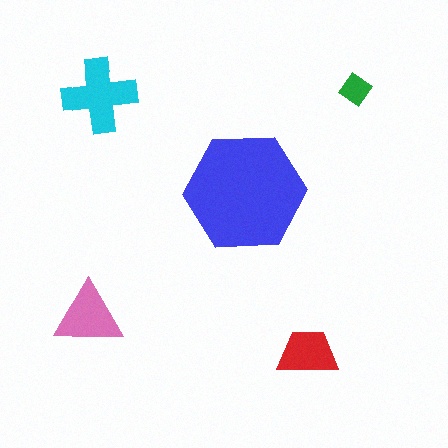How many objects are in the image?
There are 5 objects in the image.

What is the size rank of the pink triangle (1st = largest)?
3rd.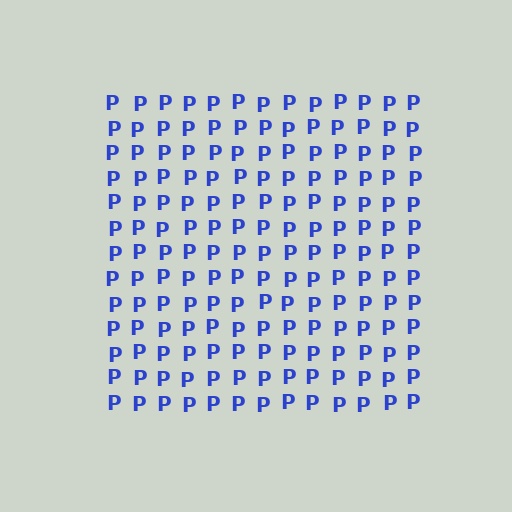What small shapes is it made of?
It is made of small letter P's.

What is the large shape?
The large shape is a square.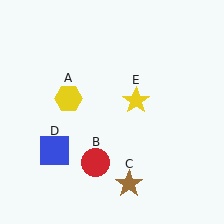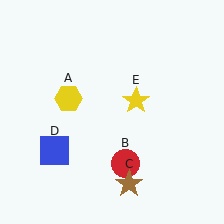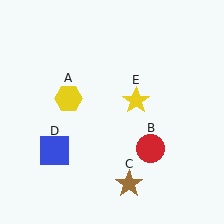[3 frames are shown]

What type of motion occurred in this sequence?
The red circle (object B) rotated counterclockwise around the center of the scene.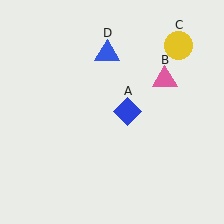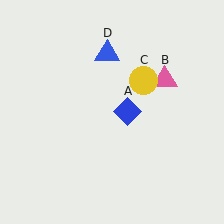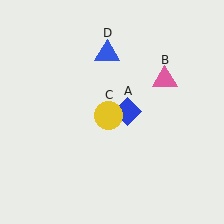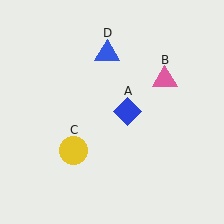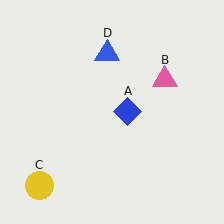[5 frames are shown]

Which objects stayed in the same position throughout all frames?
Blue diamond (object A) and pink triangle (object B) and blue triangle (object D) remained stationary.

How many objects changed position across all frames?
1 object changed position: yellow circle (object C).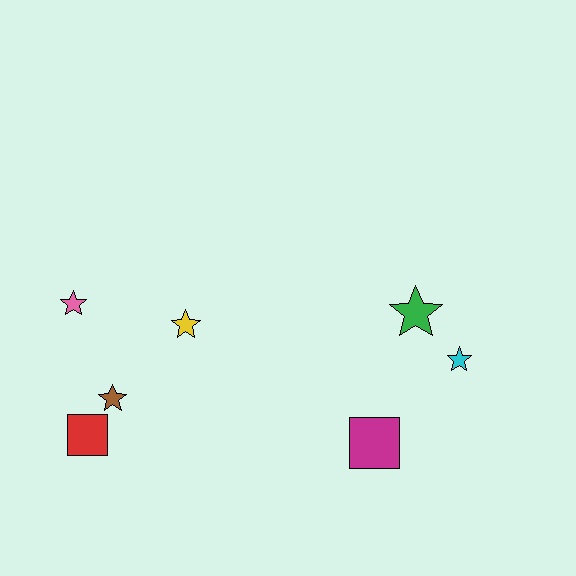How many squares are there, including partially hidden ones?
There are 2 squares.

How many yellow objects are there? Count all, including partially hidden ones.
There is 1 yellow object.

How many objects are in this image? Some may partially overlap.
There are 7 objects.